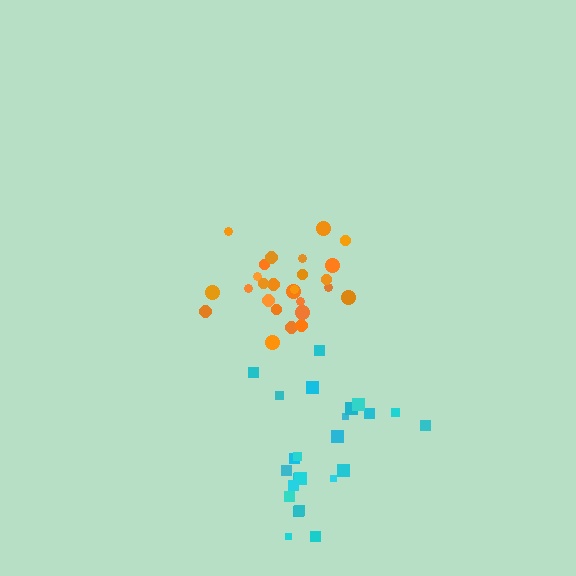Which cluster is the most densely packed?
Orange.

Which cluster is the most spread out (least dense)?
Cyan.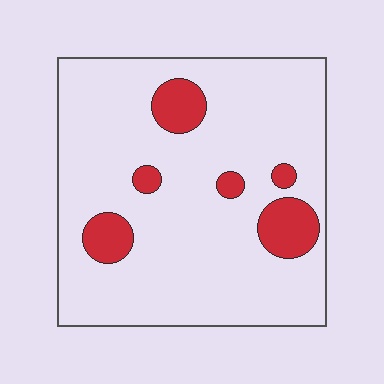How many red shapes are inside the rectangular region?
6.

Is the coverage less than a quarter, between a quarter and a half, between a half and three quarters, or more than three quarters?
Less than a quarter.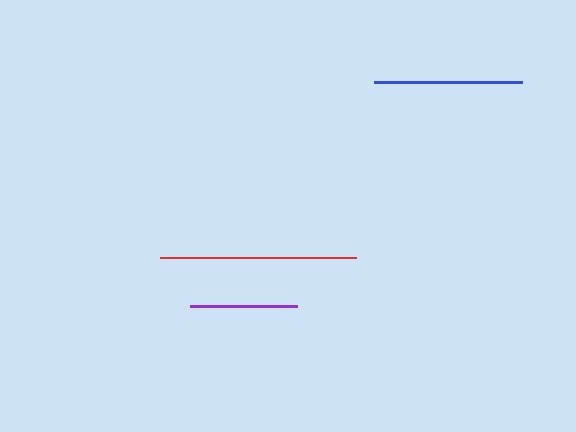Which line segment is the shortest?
The purple line is the shortest at approximately 107 pixels.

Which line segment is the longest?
The red line is the longest at approximately 197 pixels.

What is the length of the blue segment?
The blue segment is approximately 148 pixels long.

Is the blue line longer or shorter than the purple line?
The blue line is longer than the purple line.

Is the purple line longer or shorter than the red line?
The red line is longer than the purple line.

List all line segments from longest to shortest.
From longest to shortest: red, blue, purple.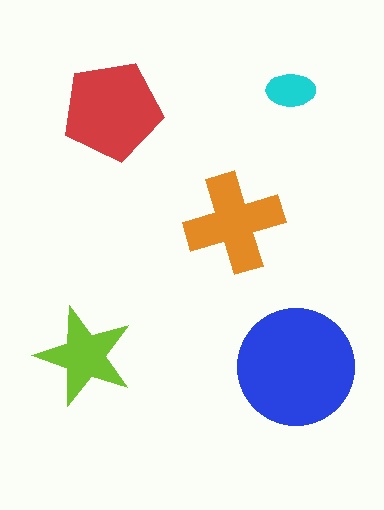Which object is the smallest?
The cyan ellipse.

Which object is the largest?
The blue circle.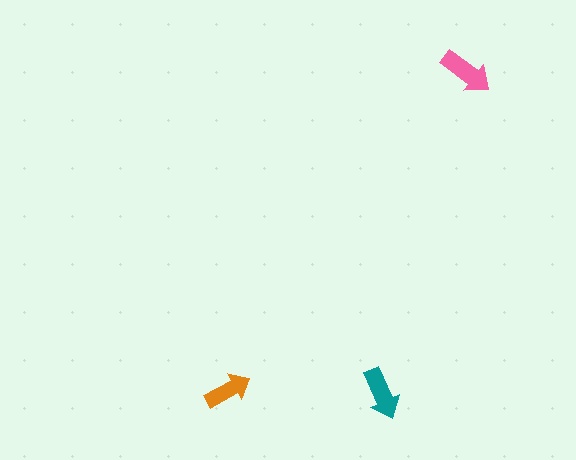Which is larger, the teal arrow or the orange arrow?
The teal one.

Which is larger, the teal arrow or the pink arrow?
The pink one.